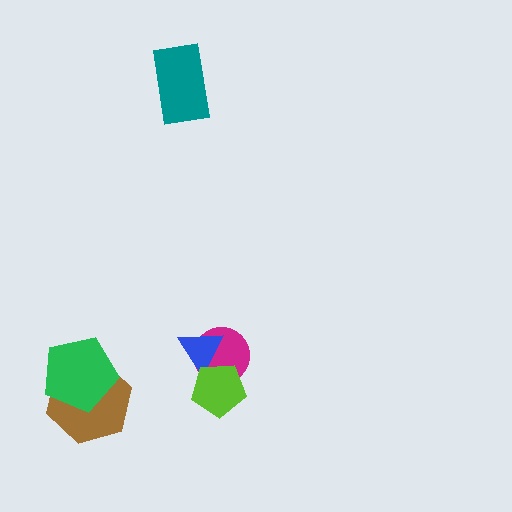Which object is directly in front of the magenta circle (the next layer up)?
The blue triangle is directly in front of the magenta circle.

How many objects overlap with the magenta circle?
2 objects overlap with the magenta circle.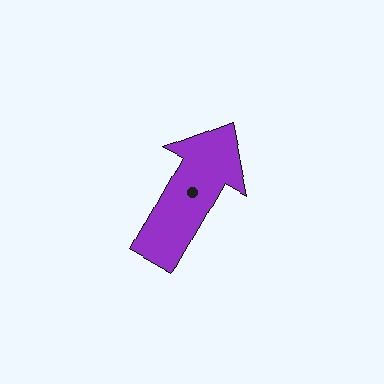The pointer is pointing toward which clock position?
Roughly 1 o'clock.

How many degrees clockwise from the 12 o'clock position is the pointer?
Approximately 29 degrees.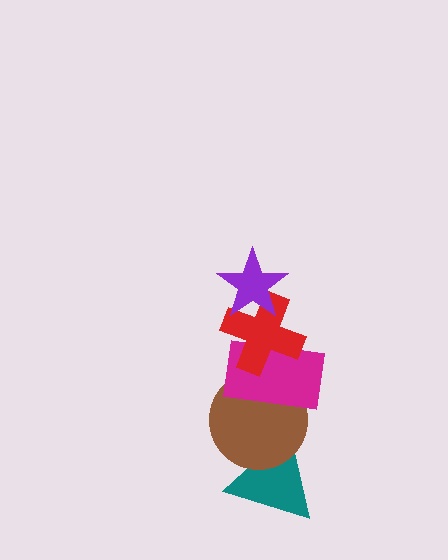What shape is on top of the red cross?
The purple star is on top of the red cross.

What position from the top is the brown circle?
The brown circle is 4th from the top.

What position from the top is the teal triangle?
The teal triangle is 5th from the top.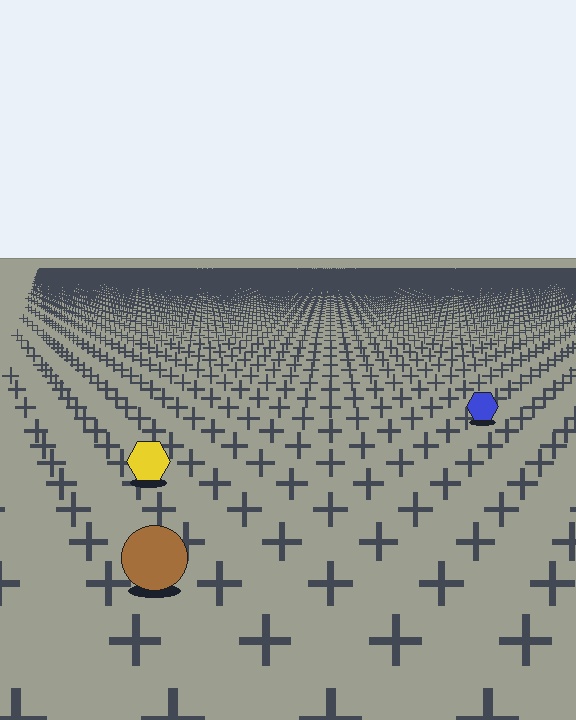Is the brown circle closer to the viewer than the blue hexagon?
Yes. The brown circle is closer — you can tell from the texture gradient: the ground texture is coarser near it.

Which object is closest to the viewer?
The brown circle is closest. The texture marks near it are larger and more spread out.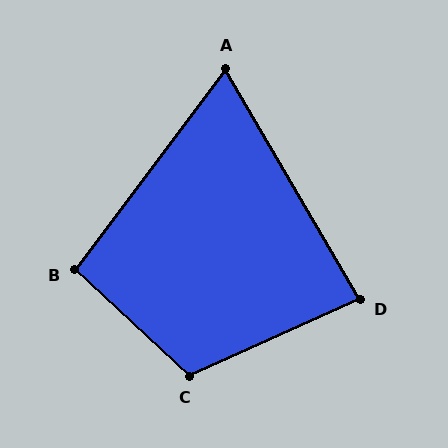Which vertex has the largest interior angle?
C, at approximately 113 degrees.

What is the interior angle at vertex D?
Approximately 84 degrees (acute).